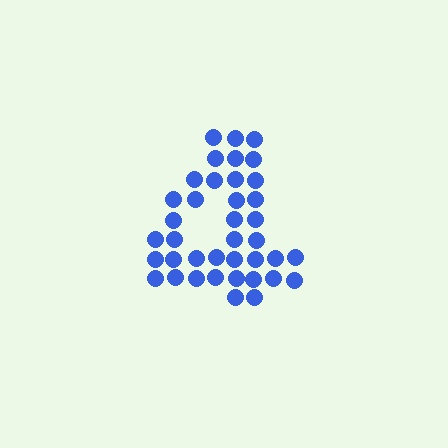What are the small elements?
The small elements are circles.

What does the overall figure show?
The overall figure shows the digit 4.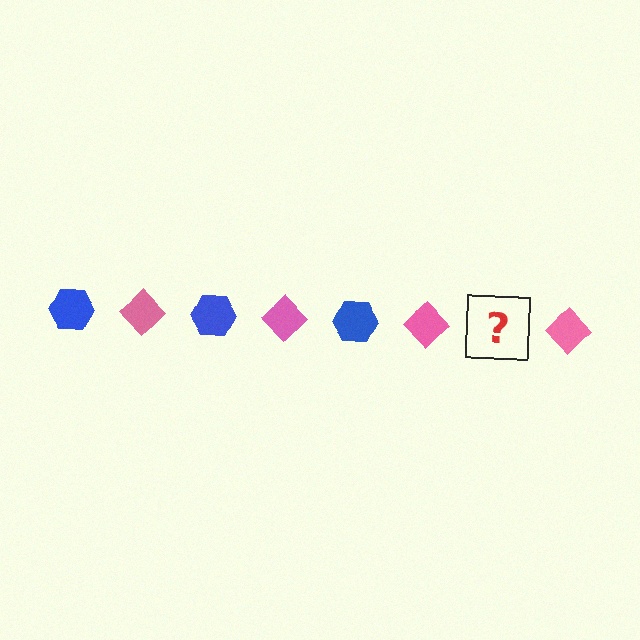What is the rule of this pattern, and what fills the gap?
The rule is that the pattern alternates between blue hexagon and pink diamond. The gap should be filled with a blue hexagon.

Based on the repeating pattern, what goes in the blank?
The blank should be a blue hexagon.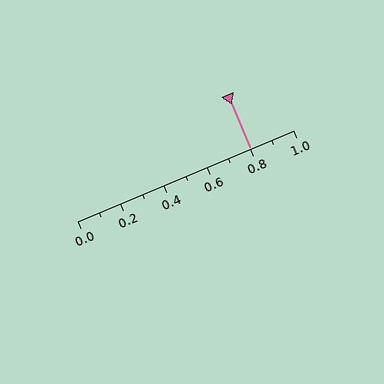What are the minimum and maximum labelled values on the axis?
The axis runs from 0.0 to 1.0.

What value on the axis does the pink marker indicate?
The marker indicates approximately 0.8.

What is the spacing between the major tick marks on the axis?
The major ticks are spaced 0.2 apart.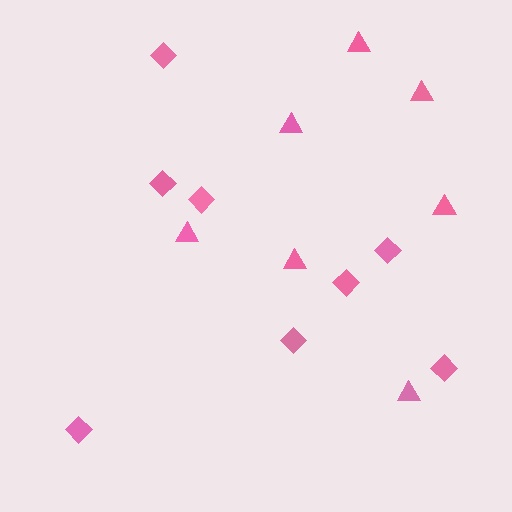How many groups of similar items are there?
There are 2 groups: one group of diamonds (8) and one group of triangles (7).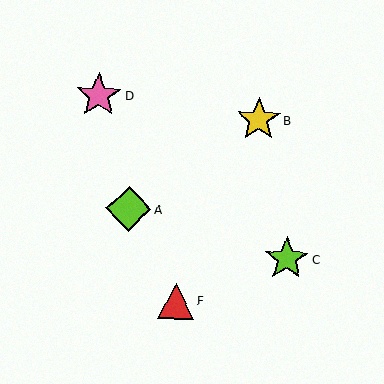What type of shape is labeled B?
Shape B is a yellow star.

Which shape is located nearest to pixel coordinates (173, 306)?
The red triangle (labeled F) at (176, 301) is nearest to that location.